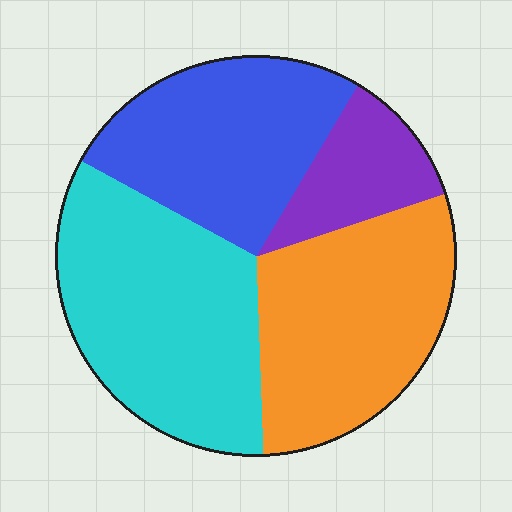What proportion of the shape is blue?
Blue covers roughly 25% of the shape.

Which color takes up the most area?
Cyan, at roughly 35%.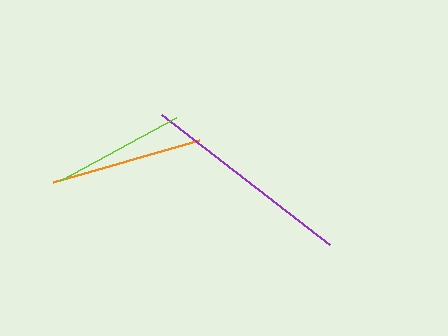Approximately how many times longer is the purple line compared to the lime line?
The purple line is approximately 1.6 times the length of the lime line.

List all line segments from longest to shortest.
From longest to shortest: purple, orange, lime.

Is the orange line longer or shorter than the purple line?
The purple line is longer than the orange line.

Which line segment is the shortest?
The lime line is the shortest at approximately 132 pixels.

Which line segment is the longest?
The purple line is the longest at approximately 213 pixels.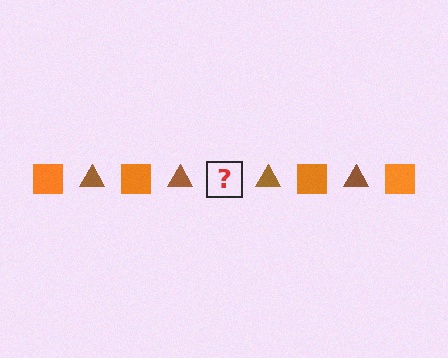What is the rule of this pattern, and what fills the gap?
The rule is that the pattern alternates between orange square and brown triangle. The gap should be filled with an orange square.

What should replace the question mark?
The question mark should be replaced with an orange square.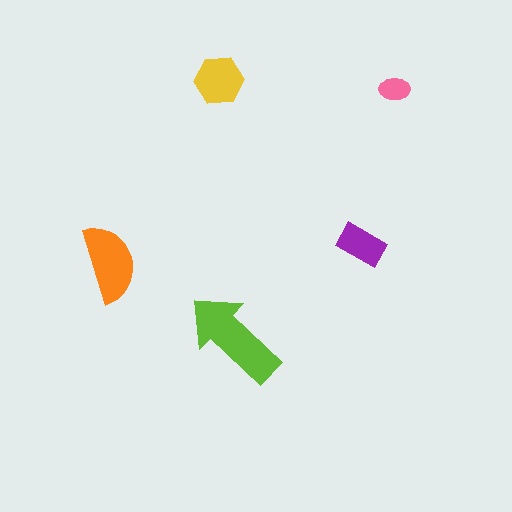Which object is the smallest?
The pink ellipse.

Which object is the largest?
The lime arrow.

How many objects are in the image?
There are 5 objects in the image.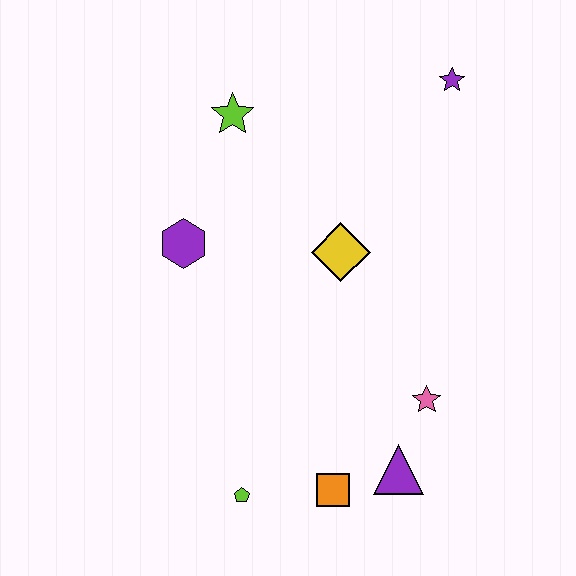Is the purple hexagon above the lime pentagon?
Yes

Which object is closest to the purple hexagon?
The lime star is closest to the purple hexagon.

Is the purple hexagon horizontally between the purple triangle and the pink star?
No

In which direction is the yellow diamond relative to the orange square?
The yellow diamond is above the orange square.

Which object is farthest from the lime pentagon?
The purple star is farthest from the lime pentagon.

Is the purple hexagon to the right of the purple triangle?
No